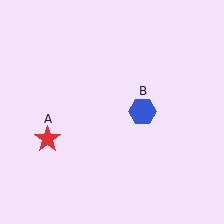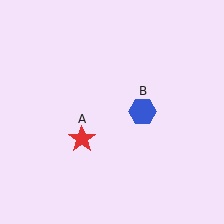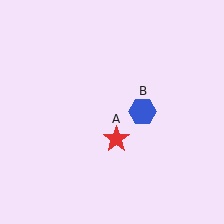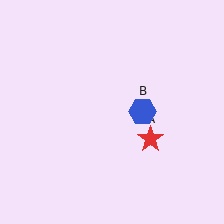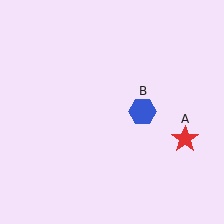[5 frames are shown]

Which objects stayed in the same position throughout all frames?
Blue hexagon (object B) remained stationary.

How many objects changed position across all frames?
1 object changed position: red star (object A).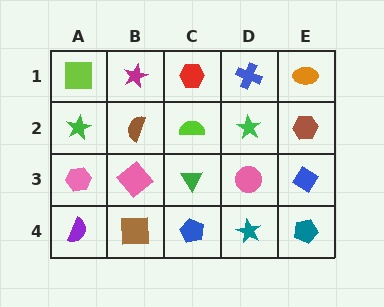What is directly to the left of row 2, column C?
A brown semicircle.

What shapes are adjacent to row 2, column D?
A blue cross (row 1, column D), a pink circle (row 3, column D), a lime semicircle (row 2, column C), a brown hexagon (row 2, column E).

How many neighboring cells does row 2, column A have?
3.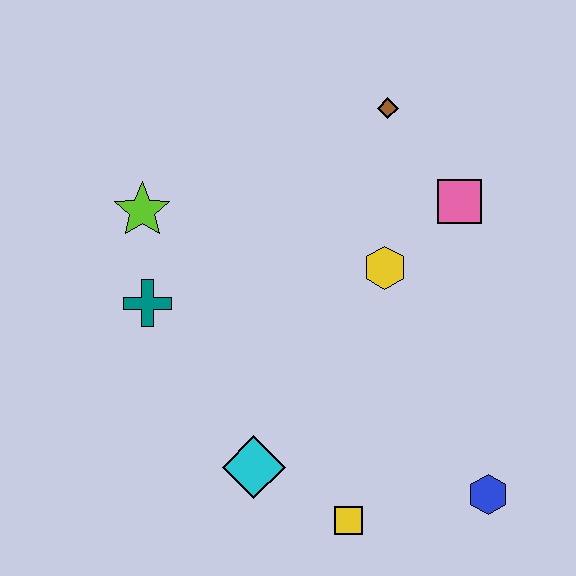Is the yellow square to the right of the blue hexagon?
No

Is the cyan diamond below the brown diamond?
Yes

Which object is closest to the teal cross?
The lime star is closest to the teal cross.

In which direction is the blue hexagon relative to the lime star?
The blue hexagon is to the right of the lime star.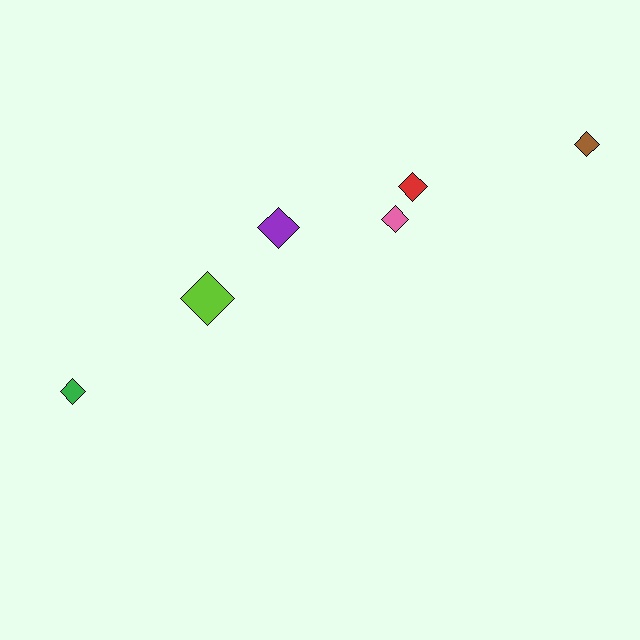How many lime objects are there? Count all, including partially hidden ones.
There is 1 lime object.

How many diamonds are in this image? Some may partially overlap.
There are 6 diamonds.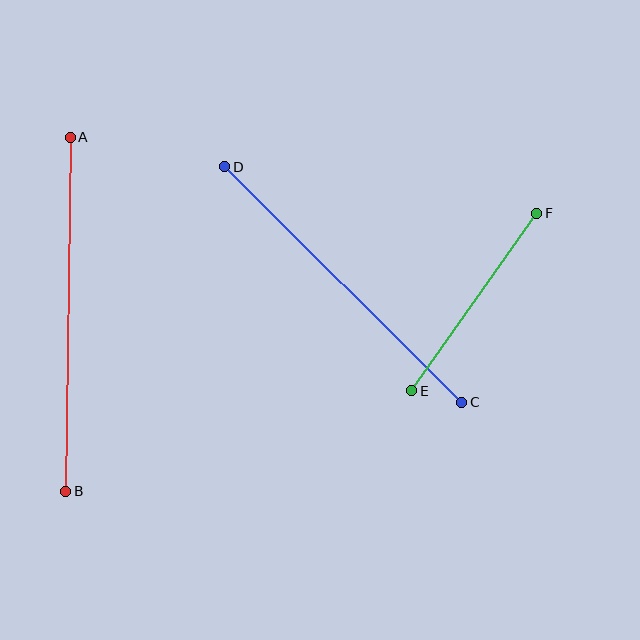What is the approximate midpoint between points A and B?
The midpoint is at approximately (68, 314) pixels.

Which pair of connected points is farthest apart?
Points A and B are farthest apart.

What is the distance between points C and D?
The distance is approximately 334 pixels.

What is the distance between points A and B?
The distance is approximately 354 pixels.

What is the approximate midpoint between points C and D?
The midpoint is at approximately (343, 284) pixels.